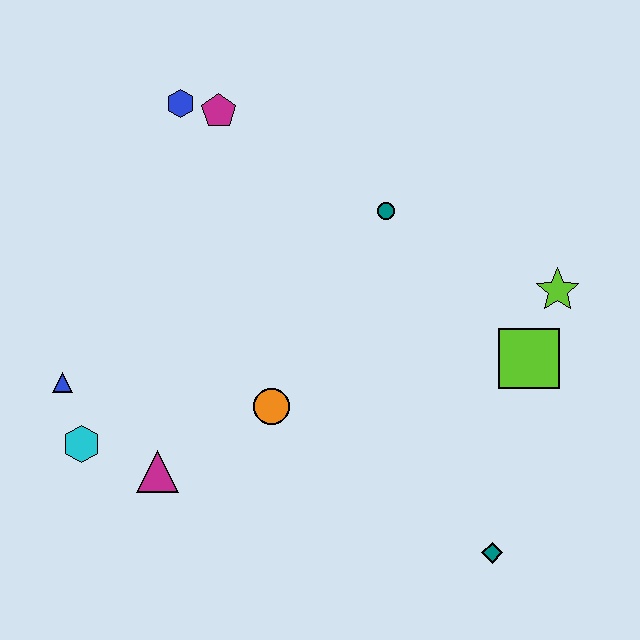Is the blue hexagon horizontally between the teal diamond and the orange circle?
No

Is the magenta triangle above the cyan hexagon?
No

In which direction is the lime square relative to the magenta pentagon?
The lime square is to the right of the magenta pentagon.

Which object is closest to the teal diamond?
The lime square is closest to the teal diamond.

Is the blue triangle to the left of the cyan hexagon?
Yes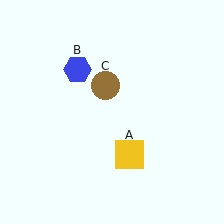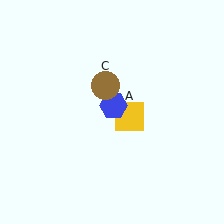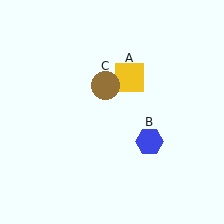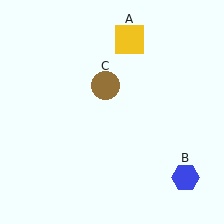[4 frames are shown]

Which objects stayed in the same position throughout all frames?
Brown circle (object C) remained stationary.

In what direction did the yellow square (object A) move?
The yellow square (object A) moved up.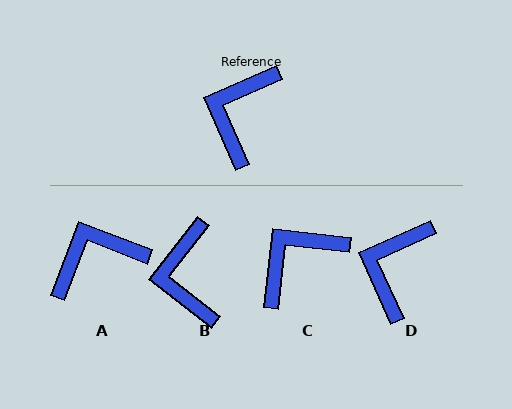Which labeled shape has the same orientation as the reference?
D.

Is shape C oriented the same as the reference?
No, it is off by about 30 degrees.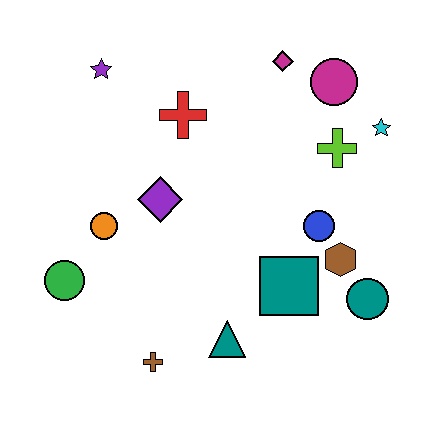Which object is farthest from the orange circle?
The cyan star is farthest from the orange circle.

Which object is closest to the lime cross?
The cyan star is closest to the lime cross.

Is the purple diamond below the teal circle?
No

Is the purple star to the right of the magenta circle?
No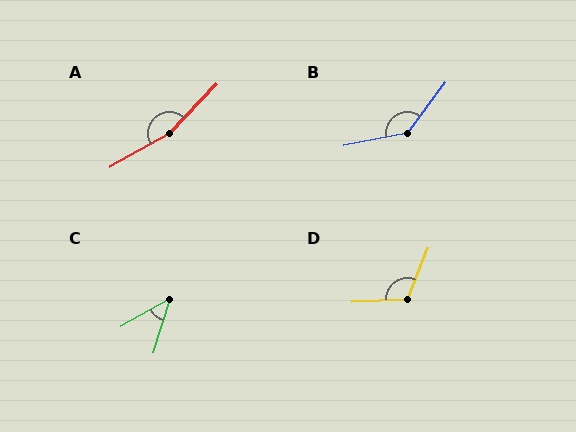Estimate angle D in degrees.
Approximately 115 degrees.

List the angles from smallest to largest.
C (44°), D (115°), B (137°), A (164°).